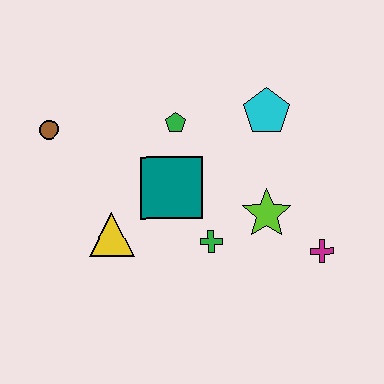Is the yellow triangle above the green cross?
Yes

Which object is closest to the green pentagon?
The teal square is closest to the green pentagon.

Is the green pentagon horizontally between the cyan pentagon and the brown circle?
Yes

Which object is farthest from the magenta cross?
The brown circle is farthest from the magenta cross.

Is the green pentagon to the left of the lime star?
Yes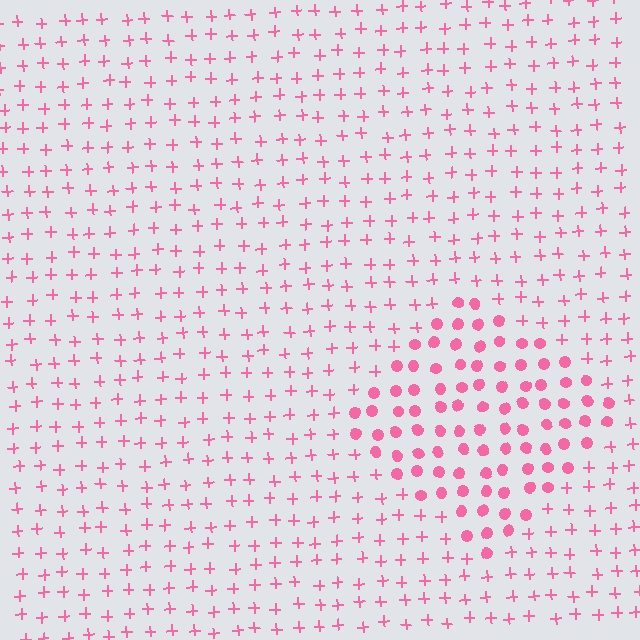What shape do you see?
I see a diamond.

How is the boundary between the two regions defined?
The boundary is defined by a change in element shape: circles inside vs. plus signs outside. All elements share the same color and spacing.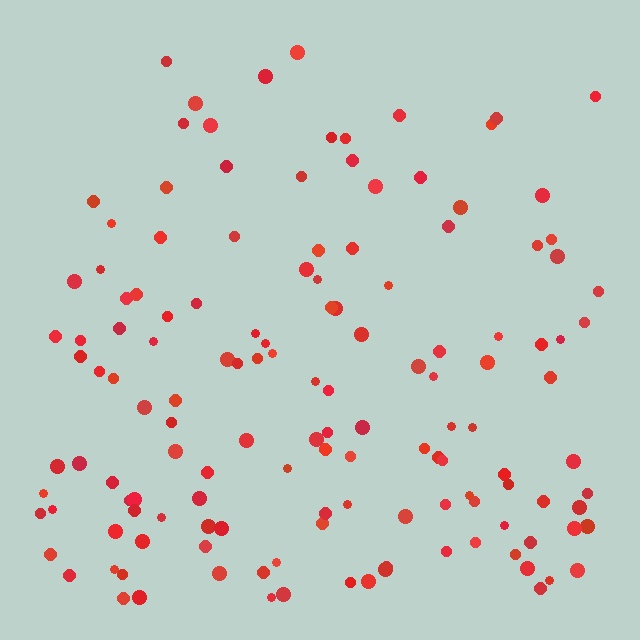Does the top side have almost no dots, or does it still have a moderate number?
Still a moderate number, just noticeably fewer than the bottom.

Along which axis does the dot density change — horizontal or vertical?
Vertical.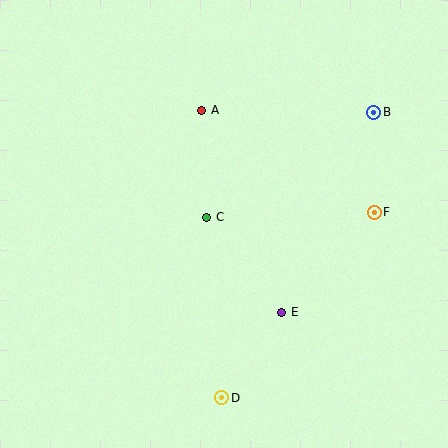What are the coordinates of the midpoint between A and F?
The midpoint between A and F is at (288, 161).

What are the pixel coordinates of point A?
Point A is at (202, 110).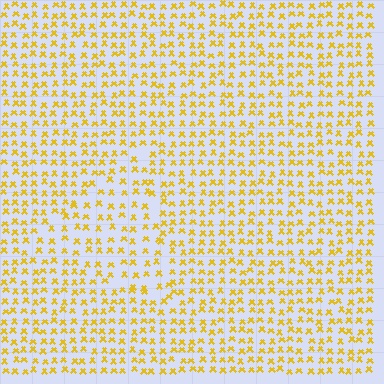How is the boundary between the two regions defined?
The boundary is defined by a change in element density (approximately 1.4x ratio). All elements are the same color, size, and shape.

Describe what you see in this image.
The image contains small yellow elements arranged at two different densities. A triangle-shaped region is visible where the elements are less densely packed than the surrounding area.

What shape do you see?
I see a triangle.